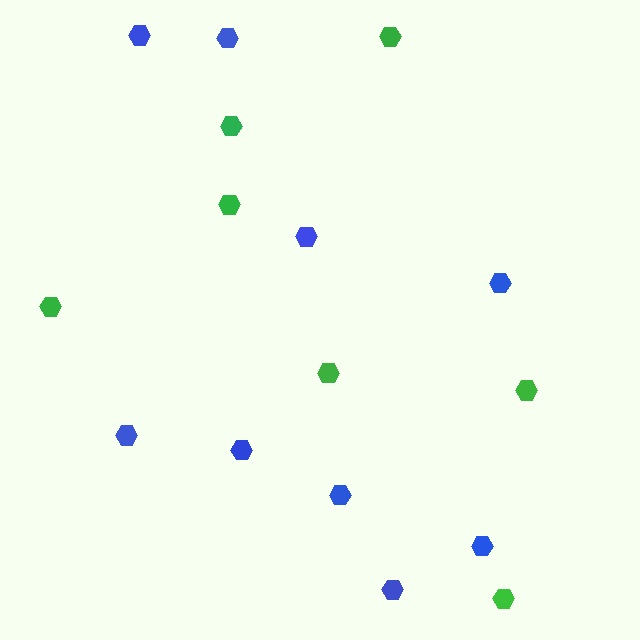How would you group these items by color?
There are 2 groups: one group of blue hexagons (9) and one group of green hexagons (7).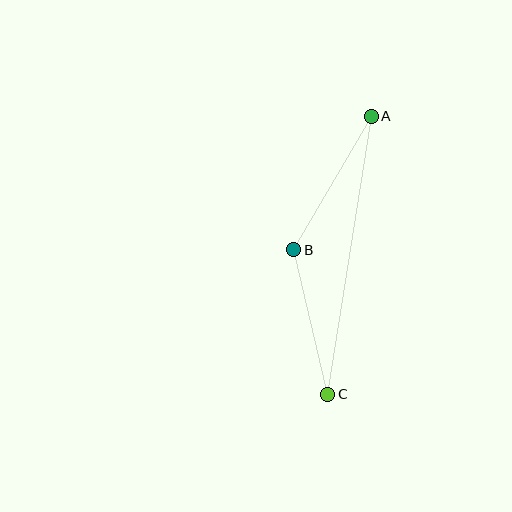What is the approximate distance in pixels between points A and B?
The distance between A and B is approximately 154 pixels.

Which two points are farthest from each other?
Points A and C are farthest from each other.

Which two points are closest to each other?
Points B and C are closest to each other.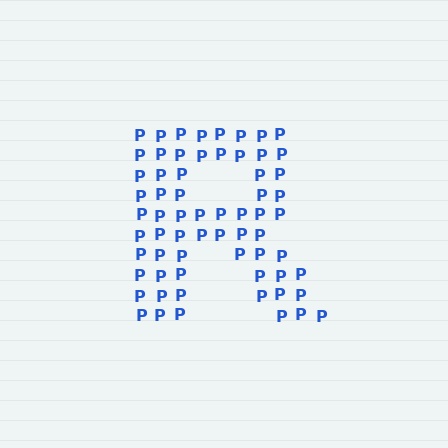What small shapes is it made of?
It is made of small letter P's.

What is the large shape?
The large shape is the letter R.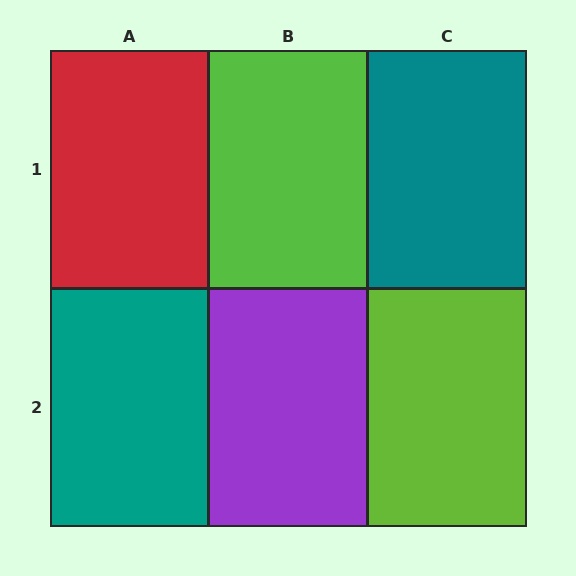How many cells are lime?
2 cells are lime.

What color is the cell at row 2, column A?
Teal.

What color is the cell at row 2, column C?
Lime.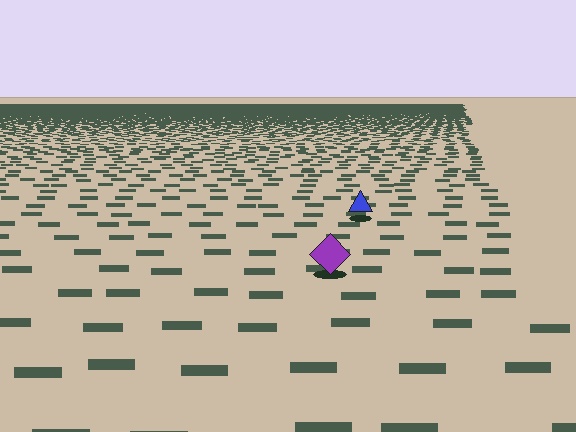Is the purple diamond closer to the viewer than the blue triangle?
Yes. The purple diamond is closer — you can tell from the texture gradient: the ground texture is coarser near it.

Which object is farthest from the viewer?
The blue triangle is farthest from the viewer. It appears smaller and the ground texture around it is denser.